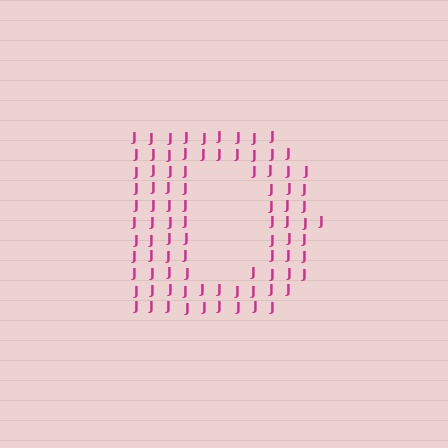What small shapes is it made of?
It is made of small letter J's.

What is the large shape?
The large shape is the letter D.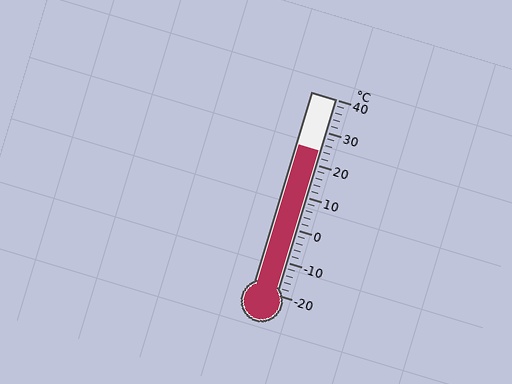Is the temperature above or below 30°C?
The temperature is below 30°C.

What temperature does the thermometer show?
The thermometer shows approximately 24°C.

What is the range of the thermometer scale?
The thermometer scale ranges from -20°C to 40°C.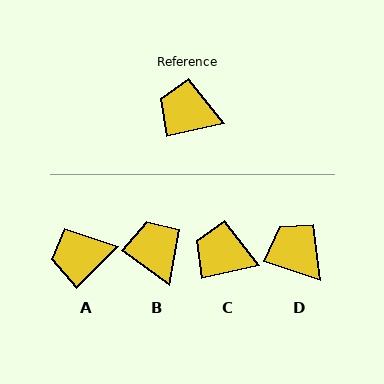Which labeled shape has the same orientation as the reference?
C.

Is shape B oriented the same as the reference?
No, it is off by about 49 degrees.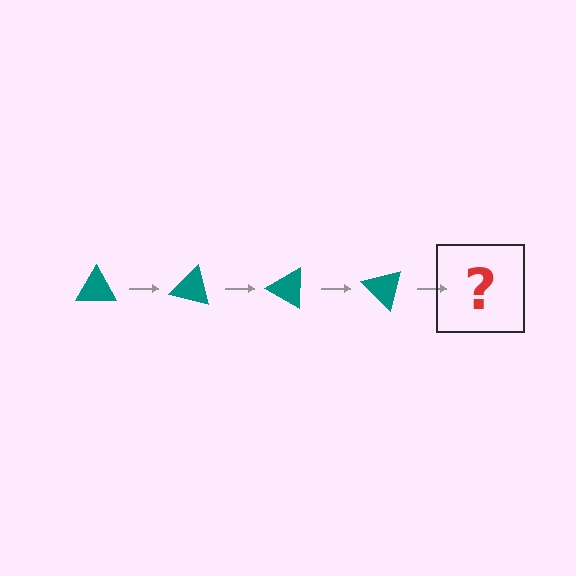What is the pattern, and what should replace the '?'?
The pattern is that the triangle rotates 15 degrees each step. The '?' should be a teal triangle rotated 60 degrees.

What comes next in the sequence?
The next element should be a teal triangle rotated 60 degrees.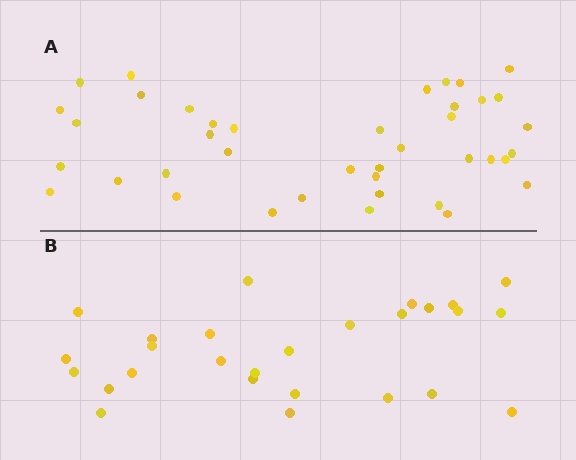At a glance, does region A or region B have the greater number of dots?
Region A (the top region) has more dots.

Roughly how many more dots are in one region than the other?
Region A has approximately 15 more dots than region B.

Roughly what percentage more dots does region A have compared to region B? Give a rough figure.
About 50% more.